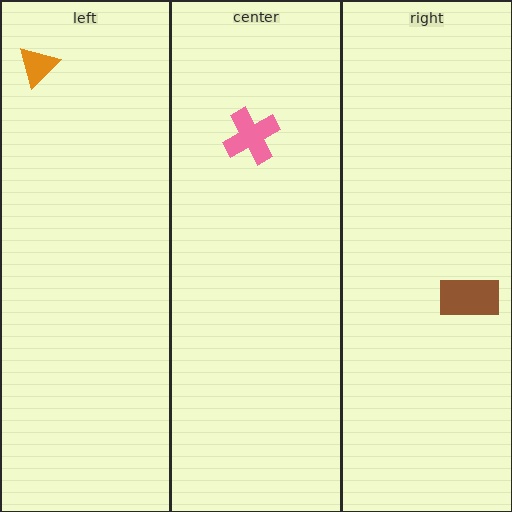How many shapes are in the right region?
1.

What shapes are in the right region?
The brown rectangle.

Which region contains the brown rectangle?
The right region.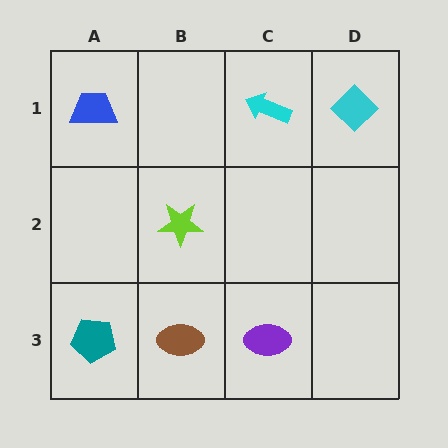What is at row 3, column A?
A teal pentagon.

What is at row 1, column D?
A cyan diamond.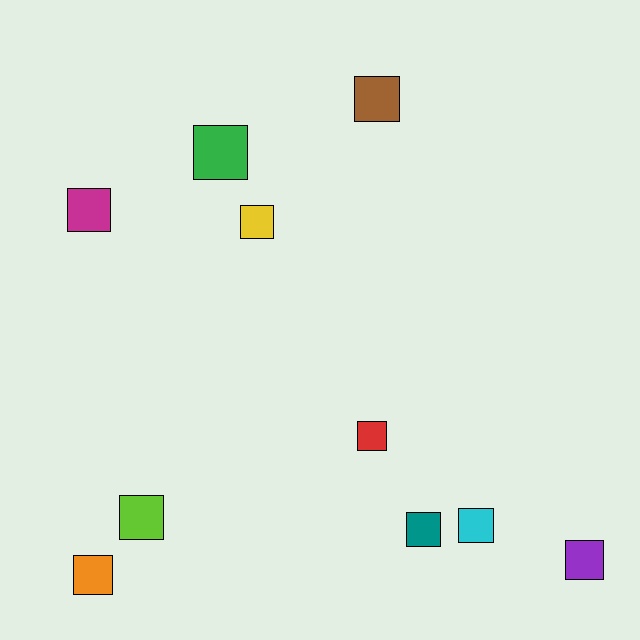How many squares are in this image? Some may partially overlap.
There are 10 squares.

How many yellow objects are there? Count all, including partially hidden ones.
There is 1 yellow object.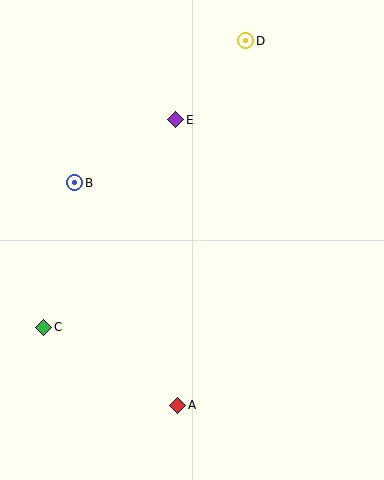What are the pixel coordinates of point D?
Point D is at (246, 41).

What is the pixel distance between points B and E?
The distance between B and E is 119 pixels.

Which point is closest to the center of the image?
Point E at (176, 120) is closest to the center.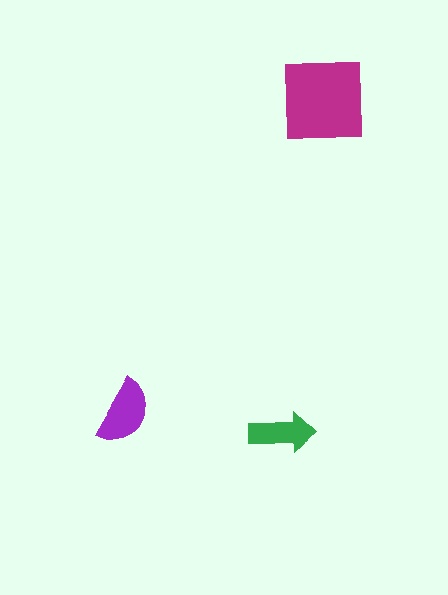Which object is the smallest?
The green arrow.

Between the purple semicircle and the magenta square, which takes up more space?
The magenta square.